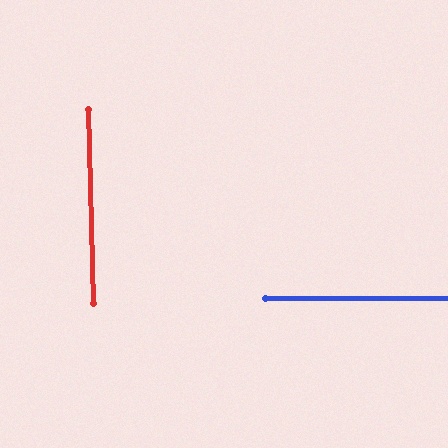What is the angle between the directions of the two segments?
Approximately 88 degrees.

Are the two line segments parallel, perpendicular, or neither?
Perpendicular — they meet at approximately 88°.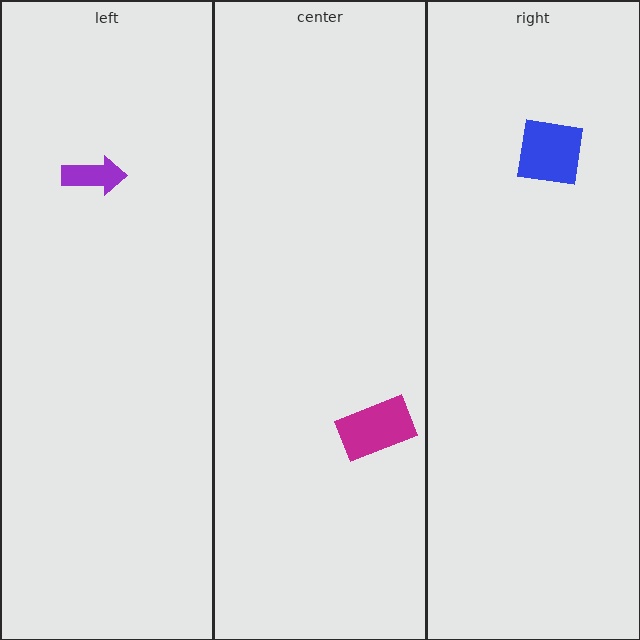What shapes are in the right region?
The blue square.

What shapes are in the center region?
The magenta rectangle.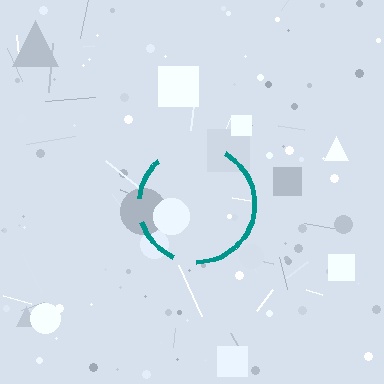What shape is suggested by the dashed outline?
The dashed outline suggests a circle.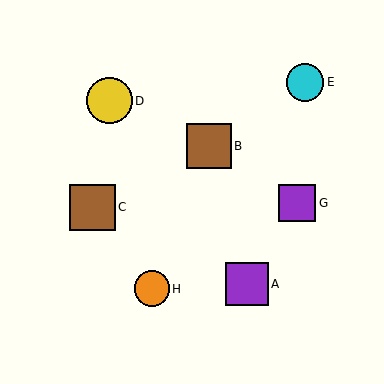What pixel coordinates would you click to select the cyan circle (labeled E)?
Click at (305, 82) to select the cyan circle E.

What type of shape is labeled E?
Shape E is a cyan circle.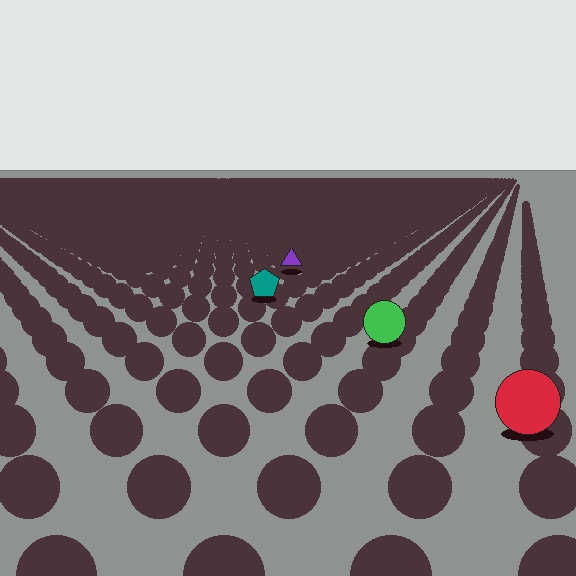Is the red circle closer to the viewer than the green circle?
Yes. The red circle is closer — you can tell from the texture gradient: the ground texture is coarser near it.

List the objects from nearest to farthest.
From nearest to farthest: the red circle, the green circle, the teal pentagon, the purple triangle.